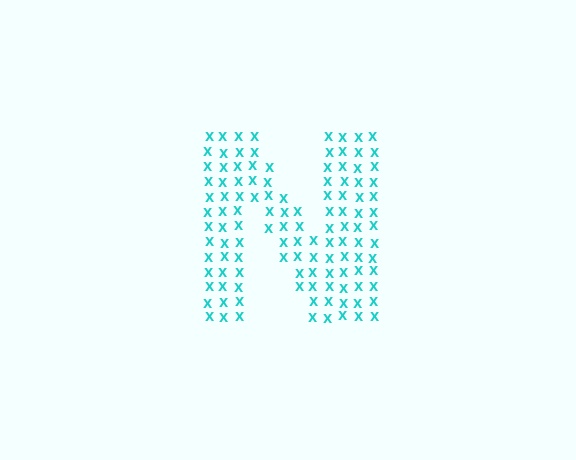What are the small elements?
The small elements are letter X's.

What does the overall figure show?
The overall figure shows the letter N.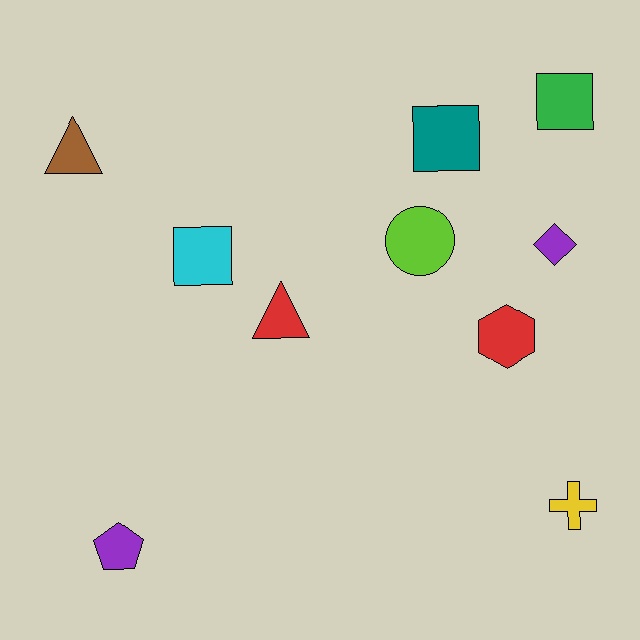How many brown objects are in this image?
There is 1 brown object.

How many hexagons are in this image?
There is 1 hexagon.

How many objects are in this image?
There are 10 objects.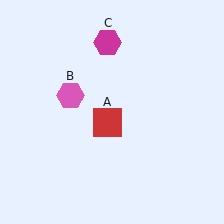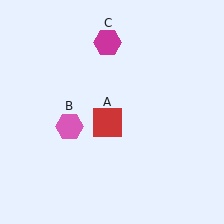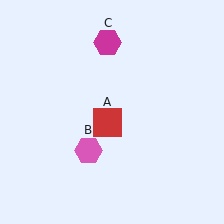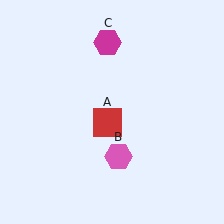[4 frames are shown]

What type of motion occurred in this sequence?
The pink hexagon (object B) rotated counterclockwise around the center of the scene.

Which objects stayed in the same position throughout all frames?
Red square (object A) and magenta hexagon (object C) remained stationary.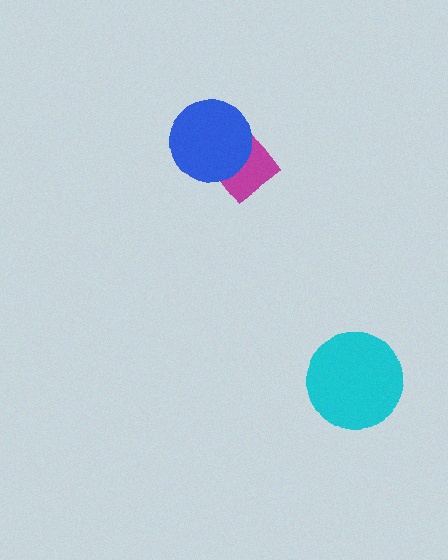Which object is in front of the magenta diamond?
The blue circle is in front of the magenta diamond.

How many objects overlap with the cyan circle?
0 objects overlap with the cyan circle.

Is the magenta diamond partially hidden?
Yes, it is partially covered by another shape.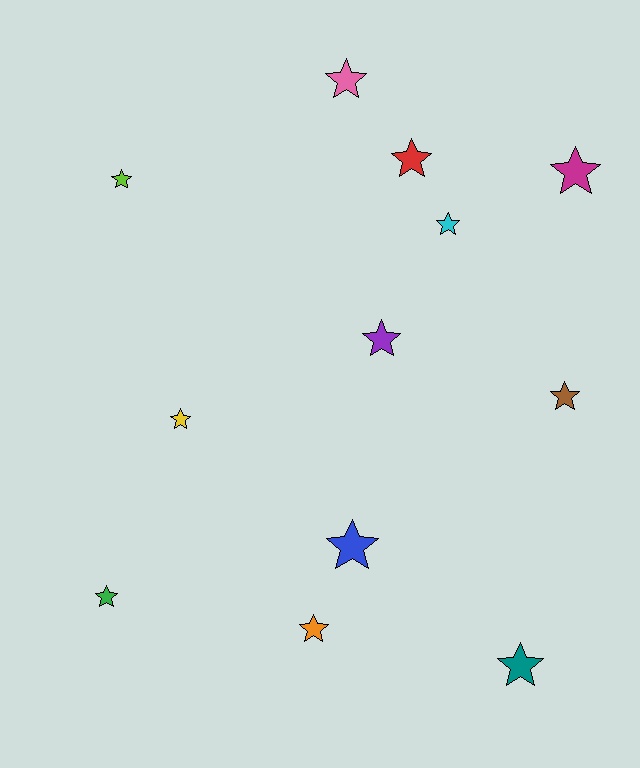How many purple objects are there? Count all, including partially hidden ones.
There is 1 purple object.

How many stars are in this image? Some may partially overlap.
There are 12 stars.